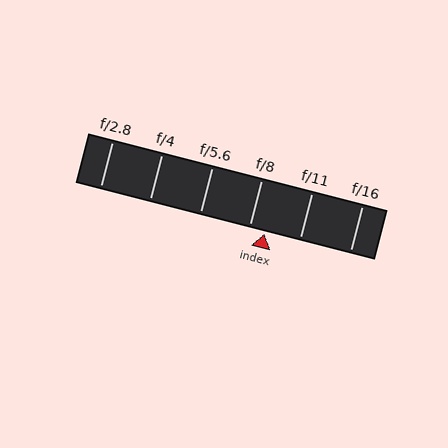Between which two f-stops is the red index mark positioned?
The index mark is between f/8 and f/11.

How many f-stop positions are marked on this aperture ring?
There are 6 f-stop positions marked.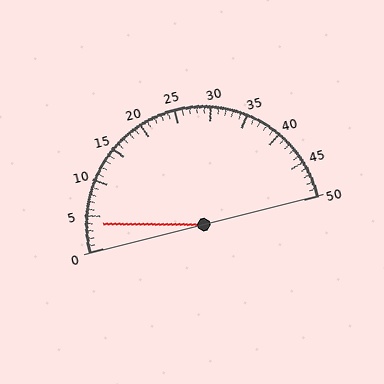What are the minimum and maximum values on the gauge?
The gauge ranges from 0 to 50.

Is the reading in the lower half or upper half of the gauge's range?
The reading is in the lower half of the range (0 to 50).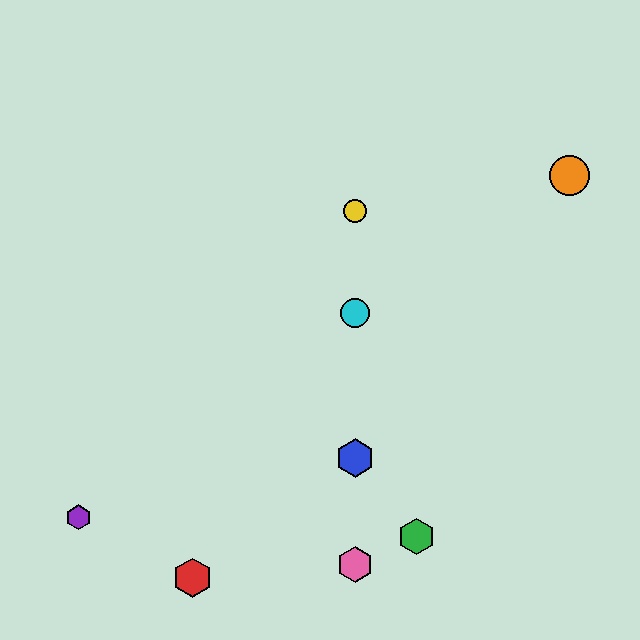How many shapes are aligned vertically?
4 shapes (the blue hexagon, the yellow circle, the cyan circle, the pink hexagon) are aligned vertically.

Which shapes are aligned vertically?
The blue hexagon, the yellow circle, the cyan circle, the pink hexagon are aligned vertically.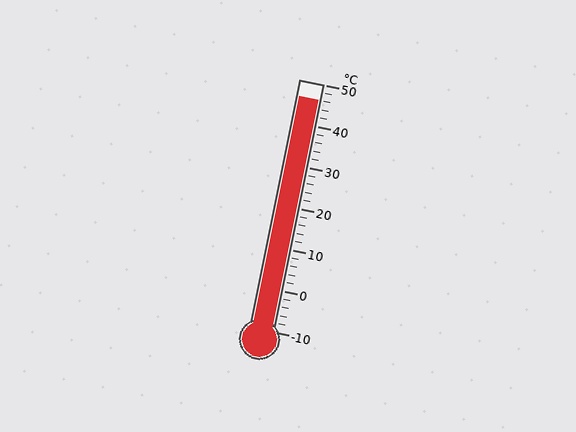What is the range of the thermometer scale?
The thermometer scale ranges from -10°C to 50°C.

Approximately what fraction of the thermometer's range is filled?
The thermometer is filled to approximately 95% of its range.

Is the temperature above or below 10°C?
The temperature is above 10°C.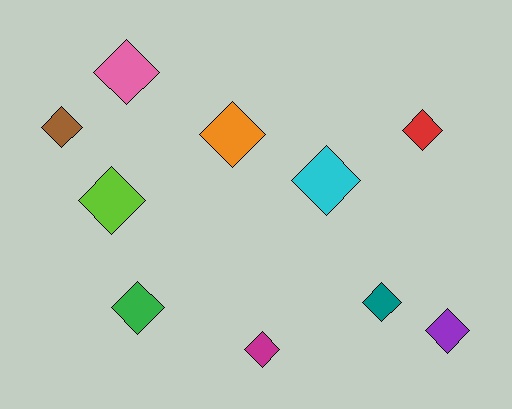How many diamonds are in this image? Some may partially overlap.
There are 10 diamonds.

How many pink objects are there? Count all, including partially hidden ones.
There is 1 pink object.